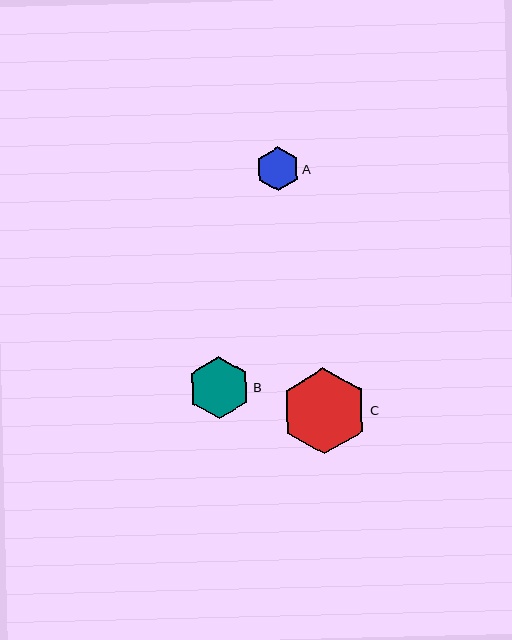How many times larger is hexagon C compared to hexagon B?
Hexagon C is approximately 1.4 times the size of hexagon B.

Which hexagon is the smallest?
Hexagon A is the smallest with a size of approximately 44 pixels.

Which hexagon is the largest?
Hexagon C is the largest with a size of approximately 86 pixels.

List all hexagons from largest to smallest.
From largest to smallest: C, B, A.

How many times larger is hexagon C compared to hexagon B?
Hexagon C is approximately 1.4 times the size of hexagon B.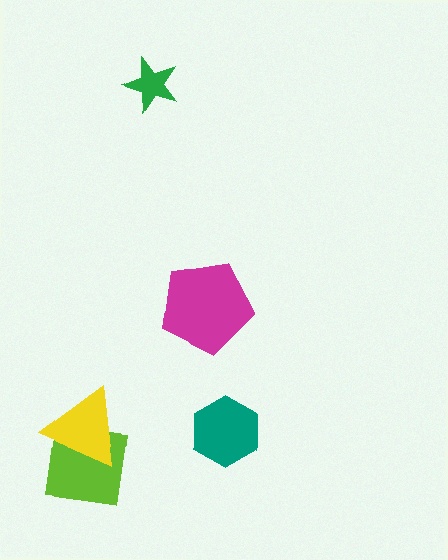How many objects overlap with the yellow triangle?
1 object overlaps with the yellow triangle.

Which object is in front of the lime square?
The yellow triangle is in front of the lime square.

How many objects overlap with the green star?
0 objects overlap with the green star.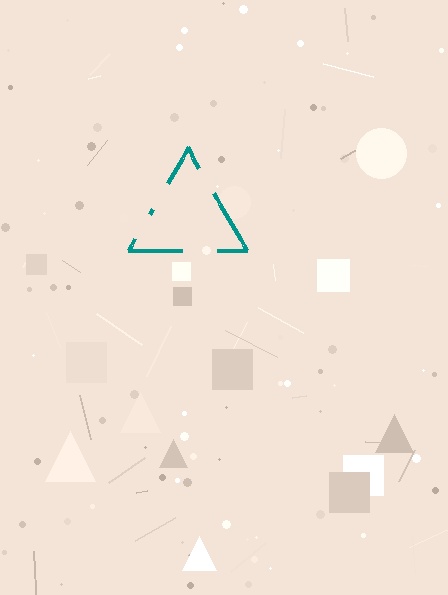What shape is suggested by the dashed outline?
The dashed outline suggests a triangle.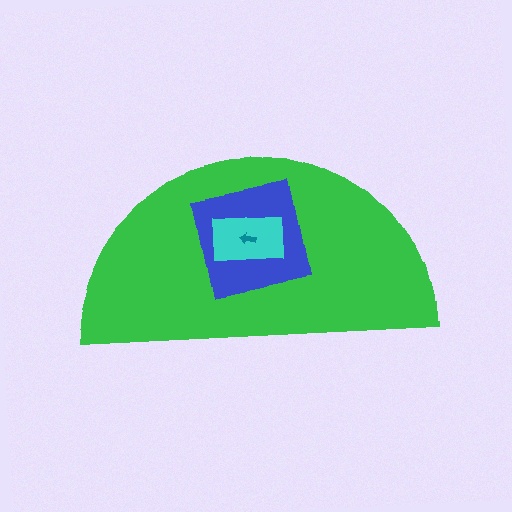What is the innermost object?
The teal arrow.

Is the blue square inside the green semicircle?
Yes.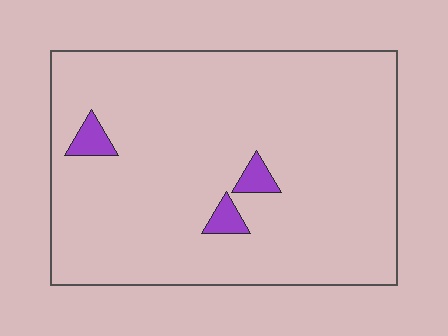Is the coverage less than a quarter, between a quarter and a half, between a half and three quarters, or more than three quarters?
Less than a quarter.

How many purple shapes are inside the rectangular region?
3.